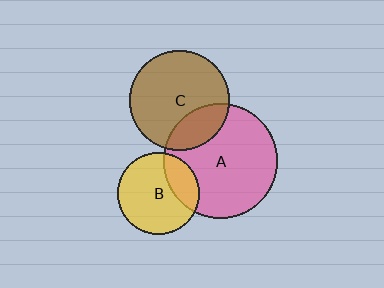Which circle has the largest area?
Circle A (pink).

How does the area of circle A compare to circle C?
Approximately 1.3 times.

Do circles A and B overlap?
Yes.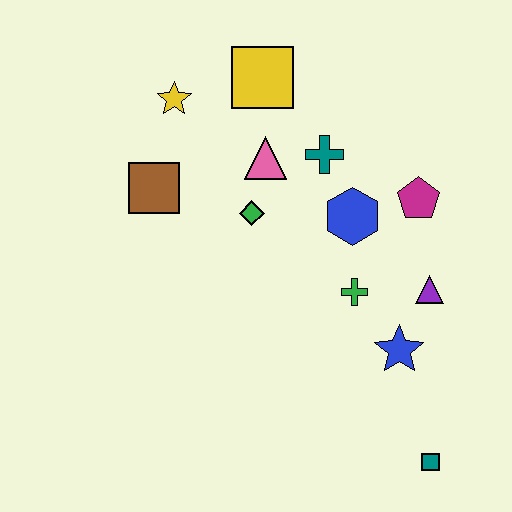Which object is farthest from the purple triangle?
The yellow star is farthest from the purple triangle.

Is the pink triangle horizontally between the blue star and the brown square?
Yes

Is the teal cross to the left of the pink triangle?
No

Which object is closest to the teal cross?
The pink triangle is closest to the teal cross.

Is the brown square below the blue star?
No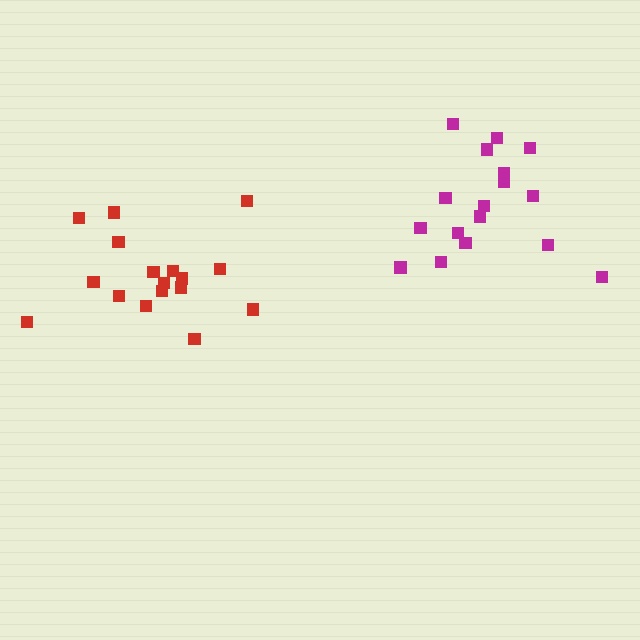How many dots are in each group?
Group 1: 17 dots, Group 2: 17 dots (34 total).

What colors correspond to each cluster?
The clusters are colored: red, magenta.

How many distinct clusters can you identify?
There are 2 distinct clusters.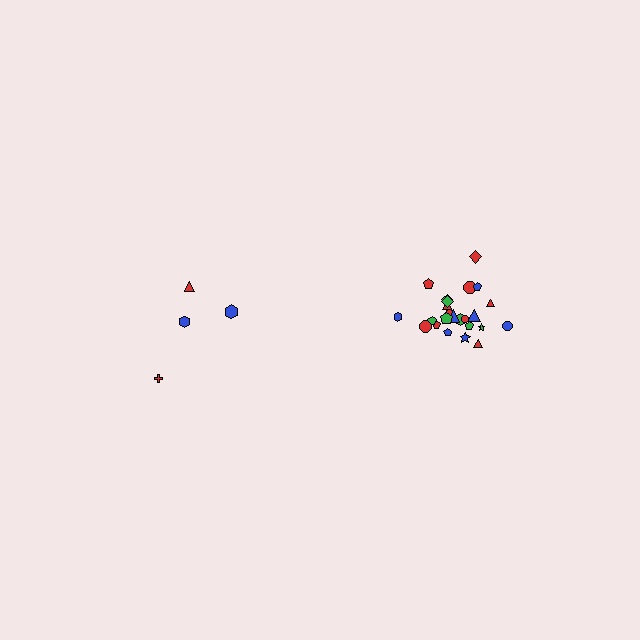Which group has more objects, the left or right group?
The right group.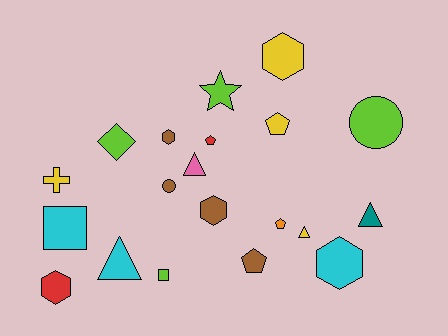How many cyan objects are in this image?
There are 3 cyan objects.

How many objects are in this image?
There are 20 objects.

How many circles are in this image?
There are 2 circles.